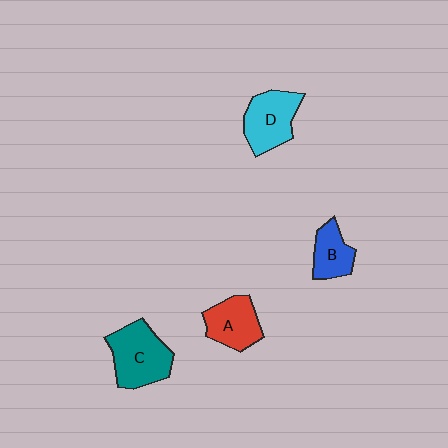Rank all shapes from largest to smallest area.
From largest to smallest: C (teal), D (cyan), A (red), B (blue).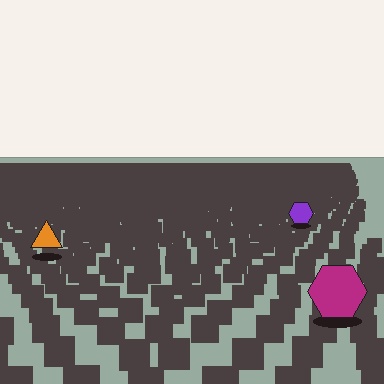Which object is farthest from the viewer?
The purple hexagon is farthest from the viewer. It appears smaller and the ground texture around it is denser.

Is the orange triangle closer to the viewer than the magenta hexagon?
No. The magenta hexagon is closer — you can tell from the texture gradient: the ground texture is coarser near it.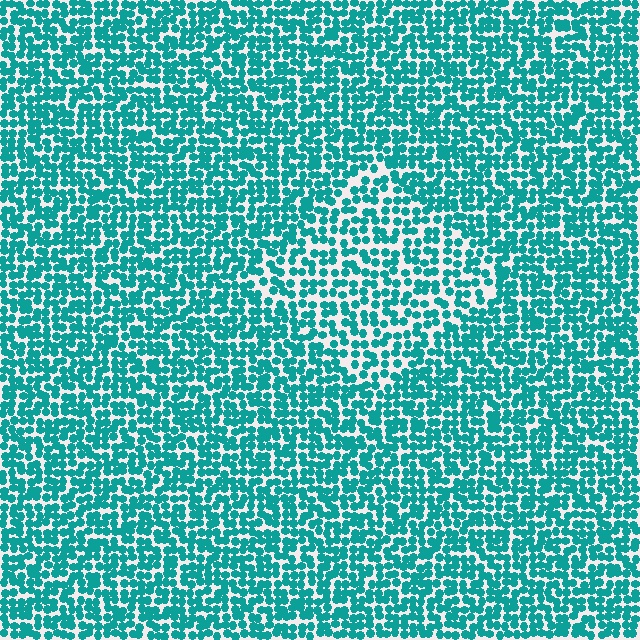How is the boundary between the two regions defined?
The boundary is defined by a change in element density (approximately 1.5x ratio). All elements are the same color, size, and shape.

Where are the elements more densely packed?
The elements are more densely packed outside the diamond boundary.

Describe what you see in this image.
The image contains small teal elements arranged at two different densities. A diamond-shaped region is visible where the elements are less densely packed than the surrounding area.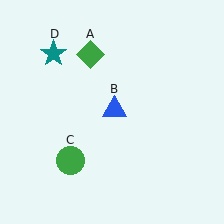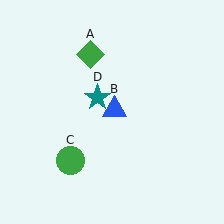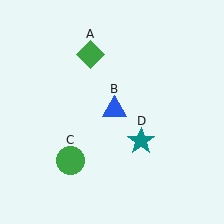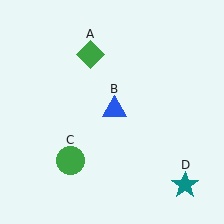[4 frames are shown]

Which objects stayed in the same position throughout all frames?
Green diamond (object A) and blue triangle (object B) and green circle (object C) remained stationary.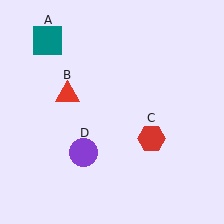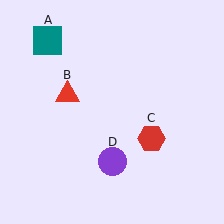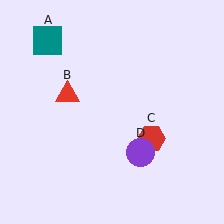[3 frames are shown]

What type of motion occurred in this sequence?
The purple circle (object D) rotated counterclockwise around the center of the scene.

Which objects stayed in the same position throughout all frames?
Teal square (object A) and red triangle (object B) and red hexagon (object C) remained stationary.